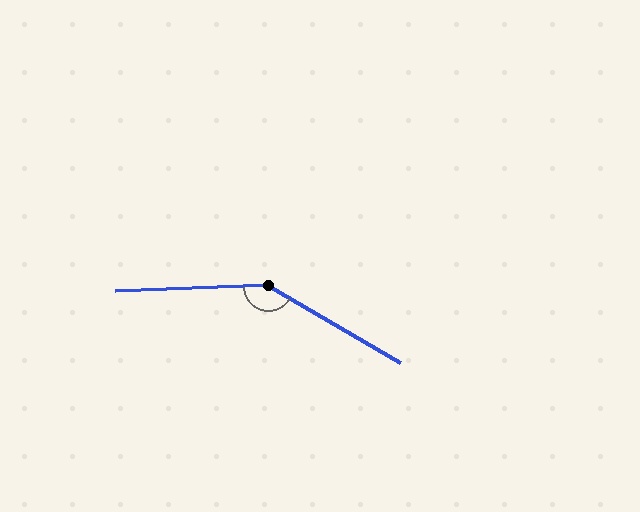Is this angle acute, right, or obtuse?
It is obtuse.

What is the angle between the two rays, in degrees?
Approximately 148 degrees.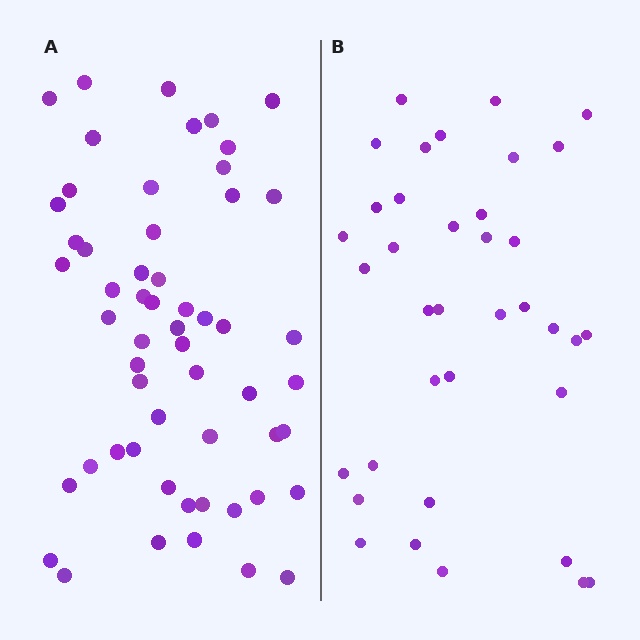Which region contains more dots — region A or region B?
Region A (the left region) has more dots.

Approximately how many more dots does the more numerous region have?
Region A has approximately 20 more dots than region B.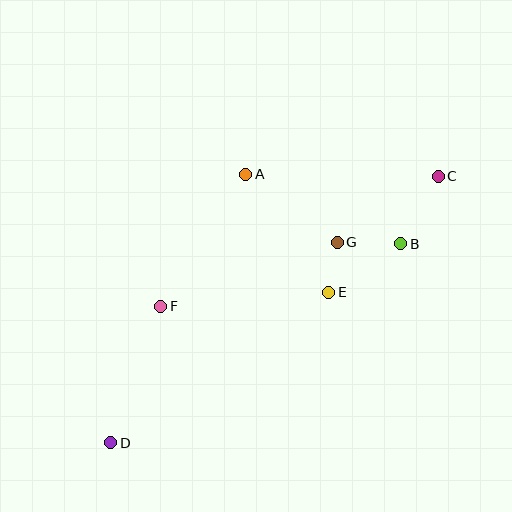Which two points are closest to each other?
Points E and G are closest to each other.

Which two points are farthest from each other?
Points C and D are farthest from each other.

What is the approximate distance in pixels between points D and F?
The distance between D and F is approximately 146 pixels.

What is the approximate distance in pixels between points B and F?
The distance between B and F is approximately 248 pixels.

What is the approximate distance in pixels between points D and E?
The distance between D and E is approximately 265 pixels.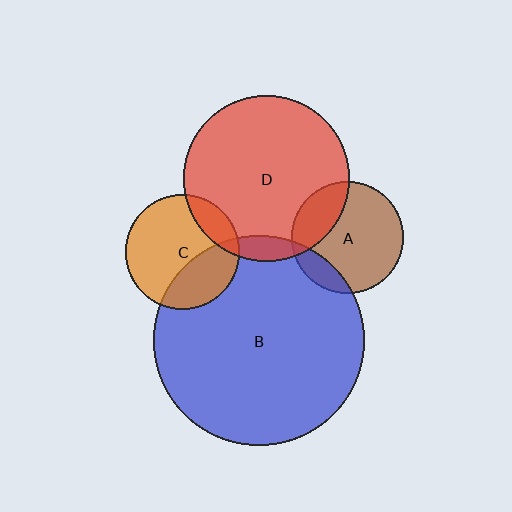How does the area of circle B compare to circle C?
Approximately 3.4 times.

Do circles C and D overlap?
Yes.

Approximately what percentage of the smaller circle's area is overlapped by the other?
Approximately 15%.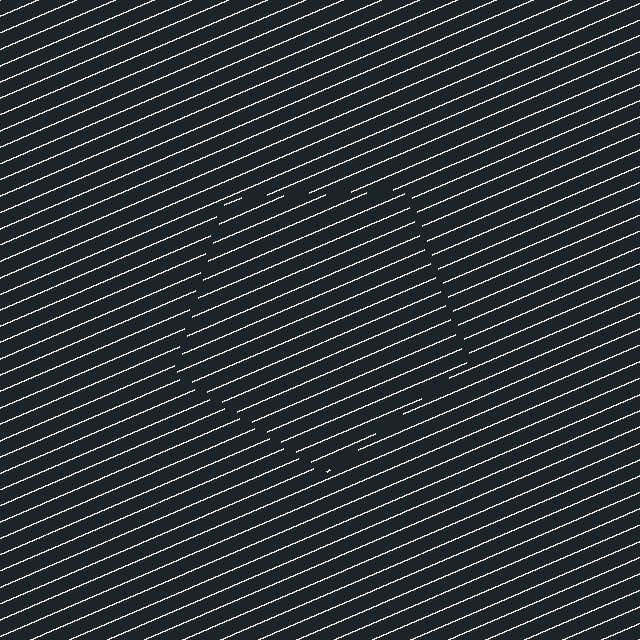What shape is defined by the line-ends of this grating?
An illusory pentagon. The interior of the shape contains the same grating, shifted by half a period — the contour is defined by the phase discontinuity where line-ends from the inner and outer gratings abut.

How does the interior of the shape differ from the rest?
The interior of the shape contains the same grating, shifted by half a period — the contour is defined by the phase discontinuity where line-ends from the inner and outer gratings abut.